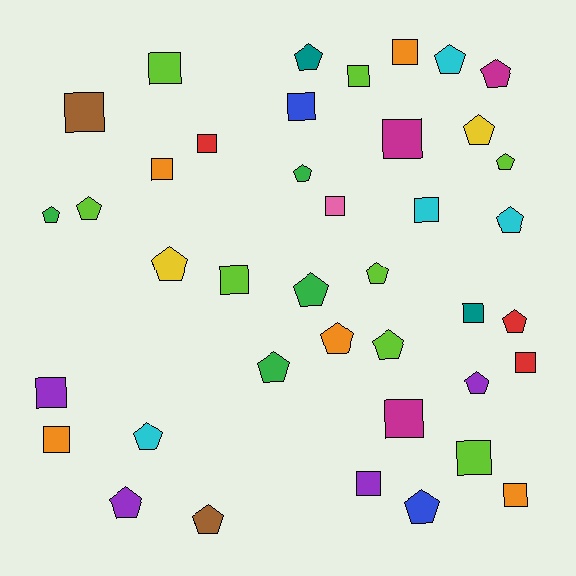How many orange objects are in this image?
There are 5 orange objects.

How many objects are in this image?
There are 40 objects.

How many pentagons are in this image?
There are 21 pentagons.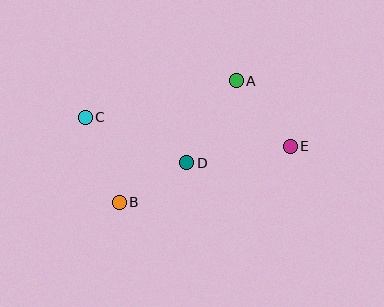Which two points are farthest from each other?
Points C and E are farthest from each other.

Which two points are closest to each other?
Points B and D are closest to each other.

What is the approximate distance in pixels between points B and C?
The distance between B and C is approximately 91 pixels.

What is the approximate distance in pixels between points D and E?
The distance between D and E is approximately 105 pixels.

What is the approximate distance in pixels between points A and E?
The distance between A and E is approximately 85 pixels.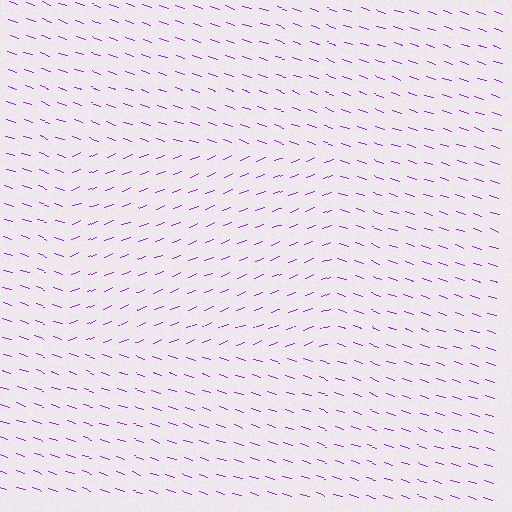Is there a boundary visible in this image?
Yes, there is a texture boundary formed by a change in line orientation.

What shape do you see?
I see a rectangle.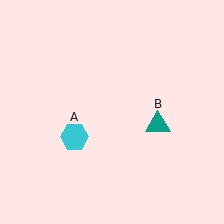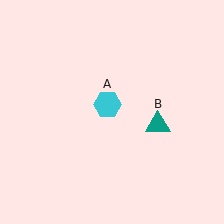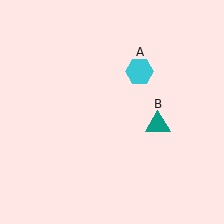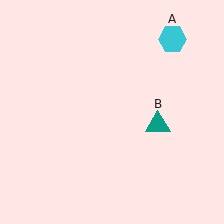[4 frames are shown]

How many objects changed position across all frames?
1 object changed position: cyan hexagon (object A).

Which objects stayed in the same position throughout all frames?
Teal triangle (object B) remained stationary.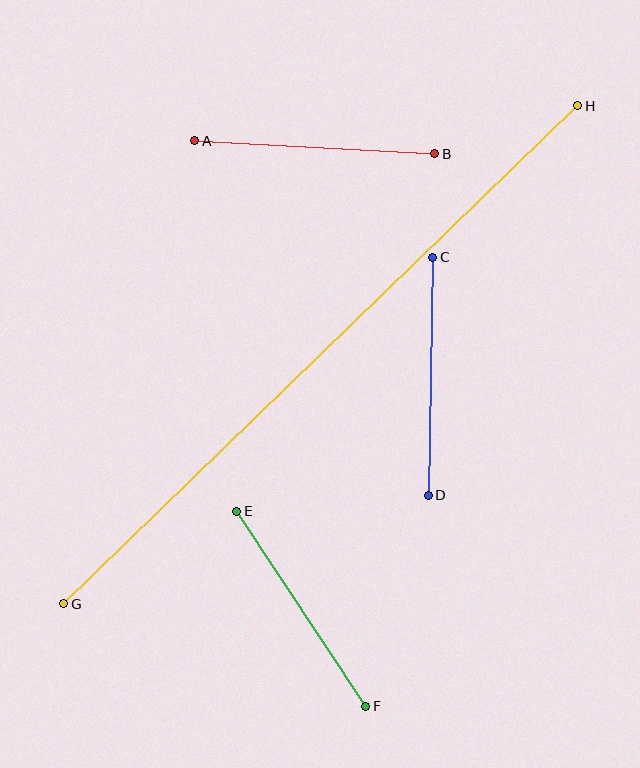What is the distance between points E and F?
The distance is approximately 234 pixels.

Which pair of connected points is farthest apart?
Points G and H are farthest apart.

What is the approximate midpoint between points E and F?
The midpoint is at approximately (301, 609) pixels.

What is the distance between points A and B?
The distance is approximately 240 pixels.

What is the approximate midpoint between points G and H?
The midpoint is at approximately (321, 355) pixels.